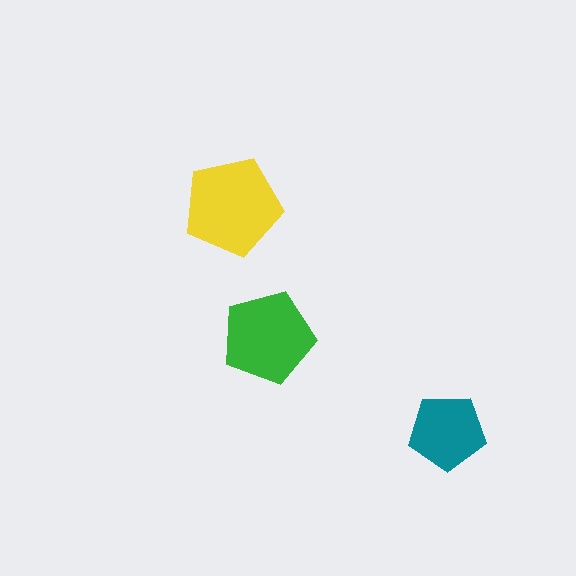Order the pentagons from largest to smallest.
the yellow one, the green one, the teal one.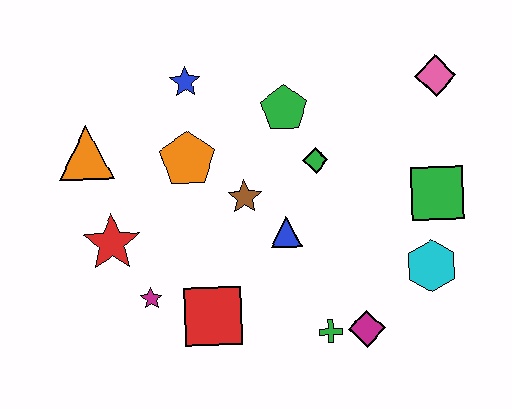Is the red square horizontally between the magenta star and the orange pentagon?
No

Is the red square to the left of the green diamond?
Yes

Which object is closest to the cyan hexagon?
The green square is closest to the cyan hexagon.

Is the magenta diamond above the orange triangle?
No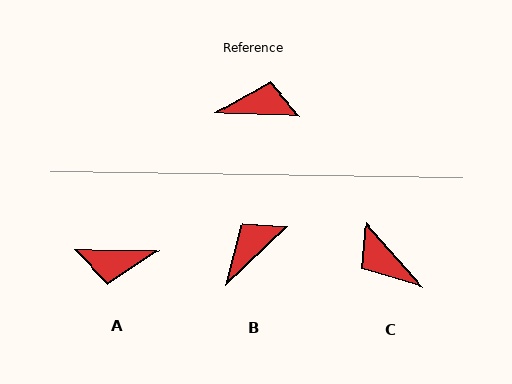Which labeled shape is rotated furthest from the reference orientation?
A, about 177 degrees away.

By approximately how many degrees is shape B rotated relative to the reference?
Approximately 45 degrees counter-clockwise.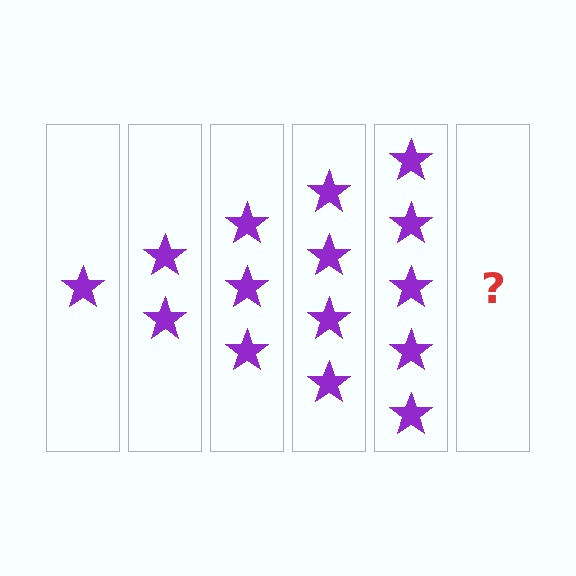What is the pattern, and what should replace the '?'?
The pattern is that each step adds one more star. The '?' should be 6 stars.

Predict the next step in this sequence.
The next step is 6 stars.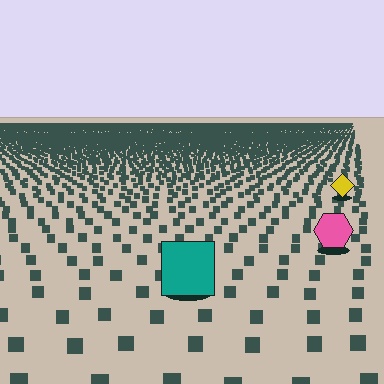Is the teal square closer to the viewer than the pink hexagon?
Yes. The teal square is closer — you can tell from the texture gradient: the ground texture is coarser near it.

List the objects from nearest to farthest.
From nearest to farthest: the teal square, the pink hexagon, the yellow diamond.